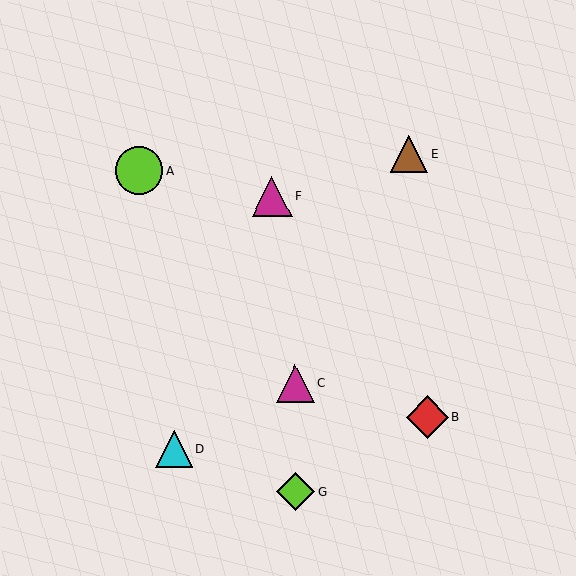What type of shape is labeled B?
Shape B is a red diamond.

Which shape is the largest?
The lime circle (labeled A) is the largest.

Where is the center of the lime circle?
The center of the lime circle is at (139, 171).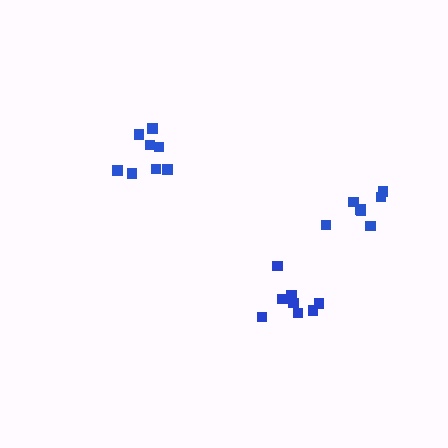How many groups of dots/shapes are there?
There are 3 groups.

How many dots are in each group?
Group 1: 7 dots, Group 2: 8 dots, Group 3: 8 dots (23 total).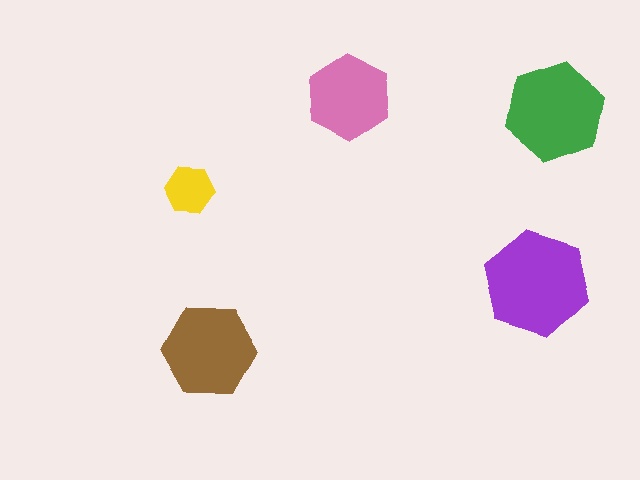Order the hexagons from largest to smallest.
the purple one, the green one, the brown one, the pink one, the yellow one.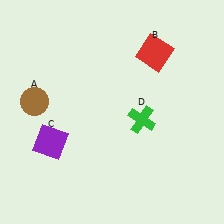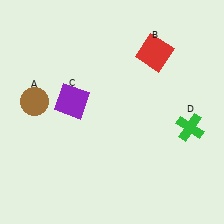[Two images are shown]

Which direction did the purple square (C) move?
The purple square (C) moved up.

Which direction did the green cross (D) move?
The green cross (D) moved right.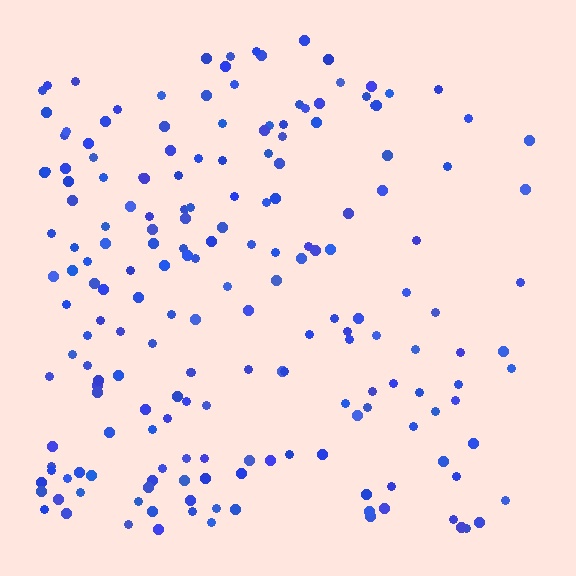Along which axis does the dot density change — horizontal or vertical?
Horizontal.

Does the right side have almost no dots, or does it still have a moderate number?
Still a moderate number, just noticeably fewer than the left.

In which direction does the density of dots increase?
From right to left, with the left side densest.